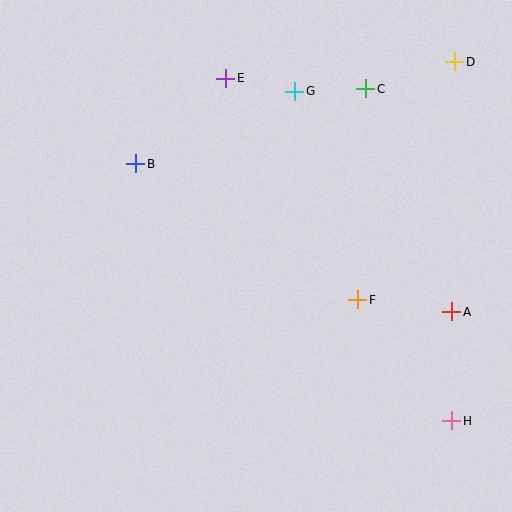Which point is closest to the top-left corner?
Point B is closest to the top-left corner.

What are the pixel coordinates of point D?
Point D is at (455, 62).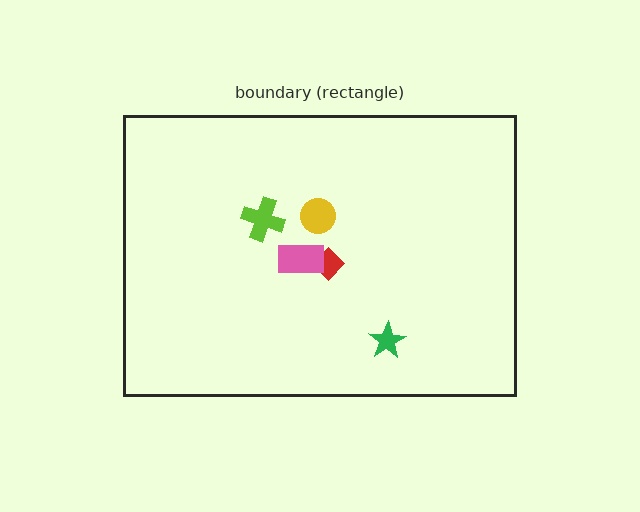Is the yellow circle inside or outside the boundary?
Inside.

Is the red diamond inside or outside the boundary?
Inside.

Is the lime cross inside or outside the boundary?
Inside.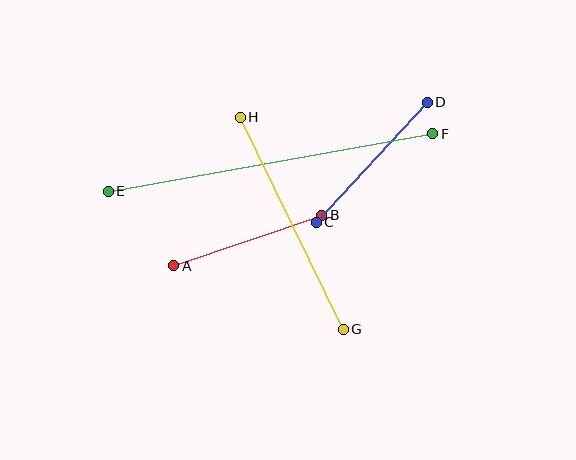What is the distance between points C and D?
The distance is approximately 163 pixels.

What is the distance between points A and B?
The distance is approximately 157 pixels.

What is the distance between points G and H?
The distance is approximately 236 pixels.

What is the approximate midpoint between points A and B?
The midpoint is at approximately (248, 241) pixels.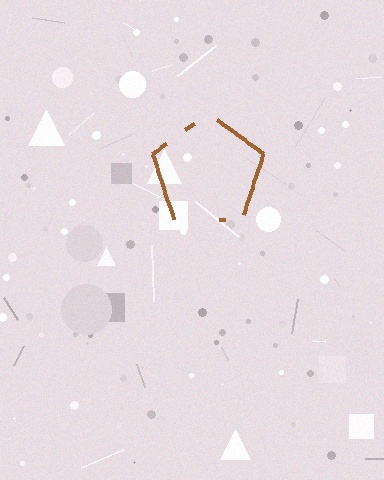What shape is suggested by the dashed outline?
The dashed outline suggests a pentagon.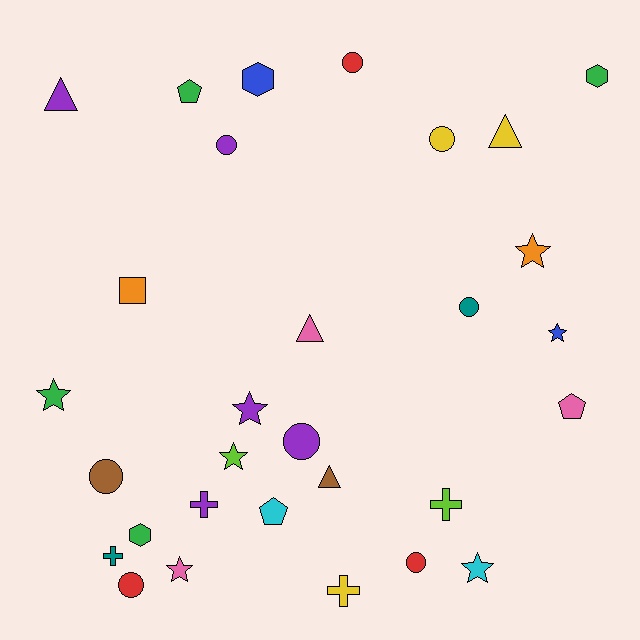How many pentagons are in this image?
There are 3 pentagons.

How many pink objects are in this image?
There are 3 pink objects.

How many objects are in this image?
There are 30 objects.